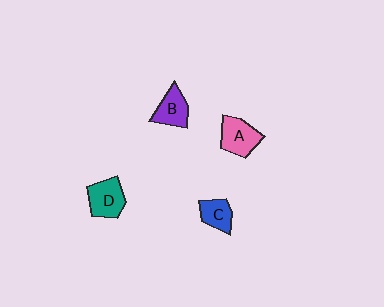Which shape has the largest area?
Shape D (teal).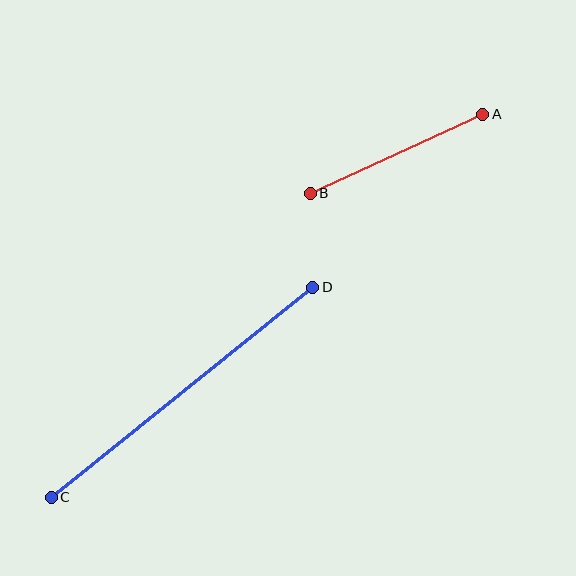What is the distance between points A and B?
The distance is approximately 190 pixels.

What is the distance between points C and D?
The distance is approximately 336 pixels.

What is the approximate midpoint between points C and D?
The midpoint is at approximately (182, 392) pixels.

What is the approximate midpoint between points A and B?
The midpoint is at approximately (396, 154) pixels.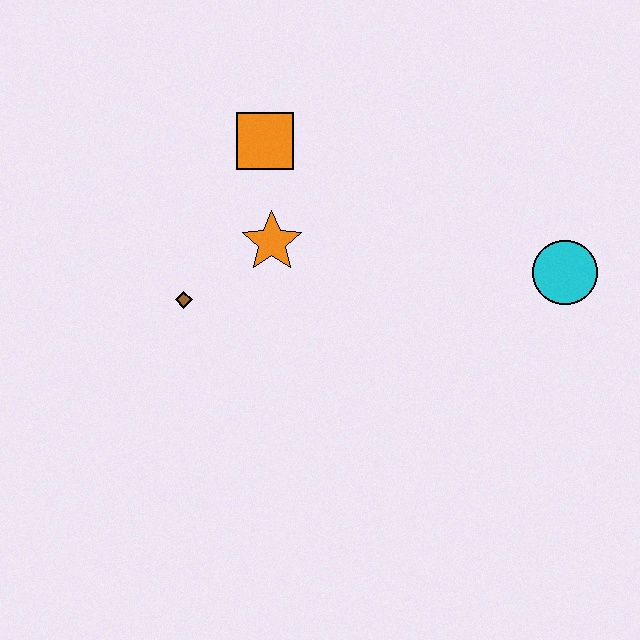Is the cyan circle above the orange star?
No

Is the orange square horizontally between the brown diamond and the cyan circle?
Yes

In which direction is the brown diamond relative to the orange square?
The brown diamond is below the orange square.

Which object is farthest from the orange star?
The cyan circle is farthest from the orange star.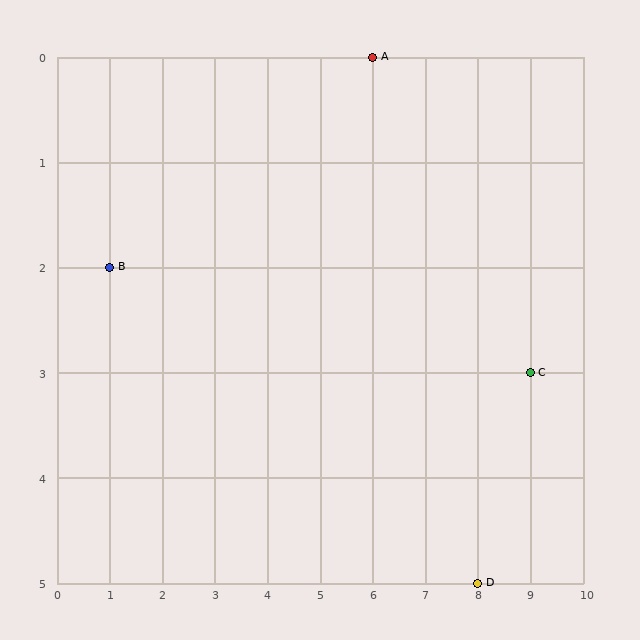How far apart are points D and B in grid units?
Points D and B are 7 columns and 3 rows apart (about 7.6 grid units diagonally).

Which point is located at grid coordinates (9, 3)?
Point C is at (9, 3).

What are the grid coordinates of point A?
Point A is at grid coordinates (6, 0).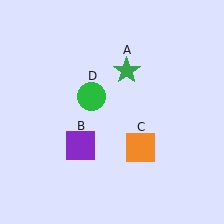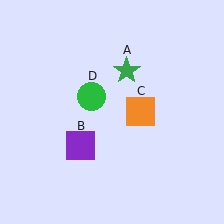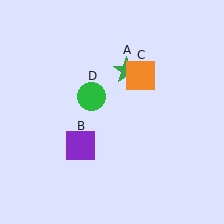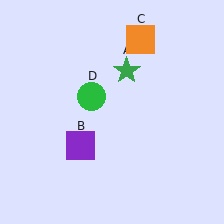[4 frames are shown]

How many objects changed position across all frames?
1 object changed position: orange square (object C).